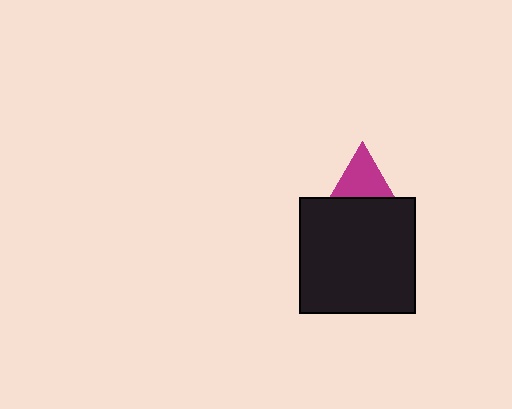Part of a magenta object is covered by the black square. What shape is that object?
It is a triangle.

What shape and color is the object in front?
The object in front is a black square.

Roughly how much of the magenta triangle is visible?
A small part of it is visible (roughly 39%).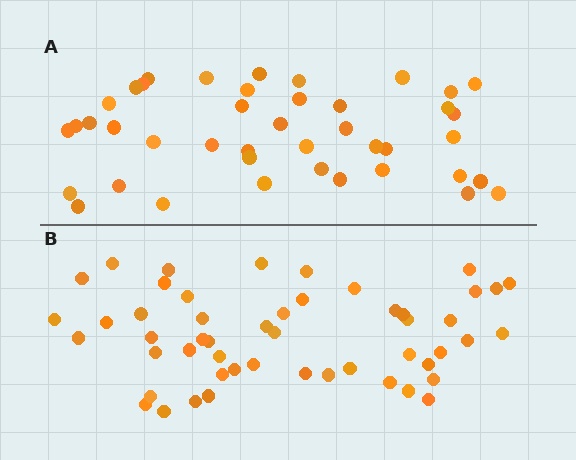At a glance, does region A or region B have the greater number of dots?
Region B (the bottom region) has more dots.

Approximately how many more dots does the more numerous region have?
Region B has roughly 8 or so more dots than region A.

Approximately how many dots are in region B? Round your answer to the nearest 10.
About 50 dots. (The exact count is 51, which rounds to 50.)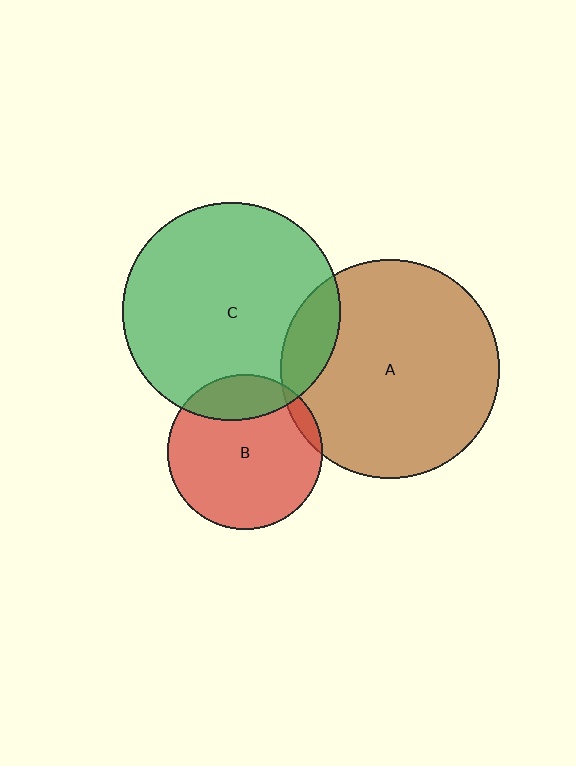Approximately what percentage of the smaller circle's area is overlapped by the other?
Approximately 20%.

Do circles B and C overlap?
Yes.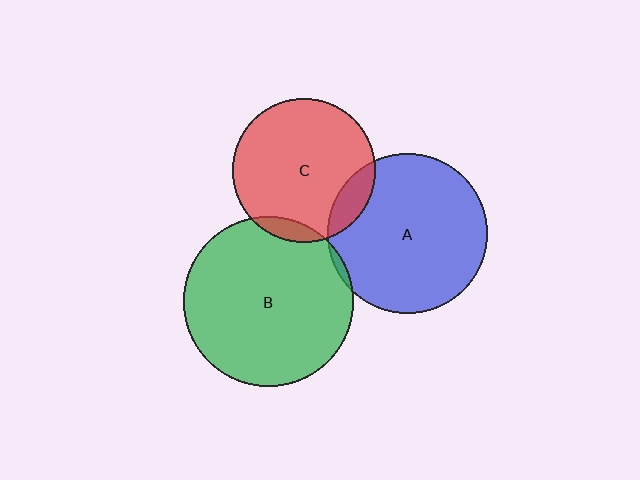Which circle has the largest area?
Circle B (green).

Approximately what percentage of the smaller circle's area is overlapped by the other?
Approximately 5%.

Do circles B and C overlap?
Yes.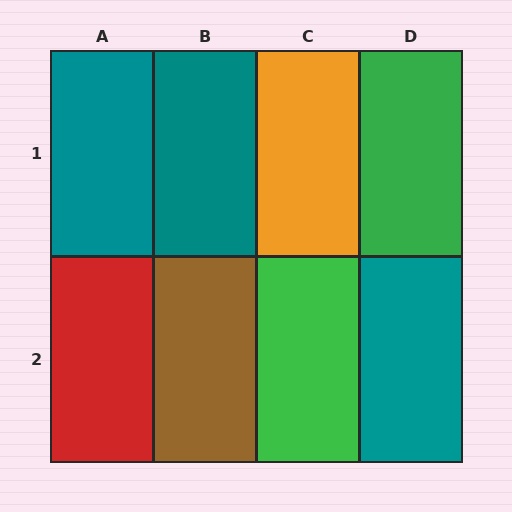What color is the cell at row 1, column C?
Orange.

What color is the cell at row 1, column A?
Teal.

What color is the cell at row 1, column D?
Green.